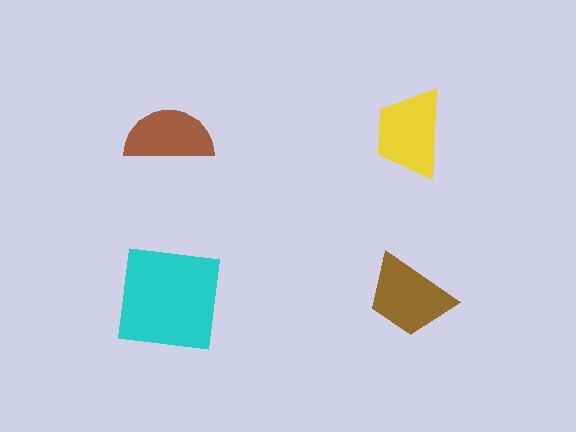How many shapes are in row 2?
2 shapes.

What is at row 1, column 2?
A yellow trapezoid.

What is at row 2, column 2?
A brown trapezoid.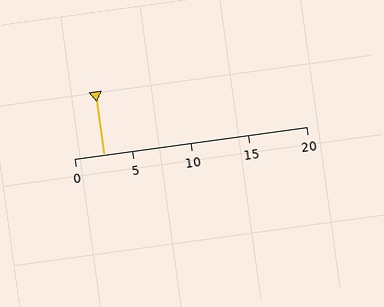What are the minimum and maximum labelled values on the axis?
The axis runs from 0 to 20.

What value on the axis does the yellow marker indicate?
The marker indicates approximately 2.5.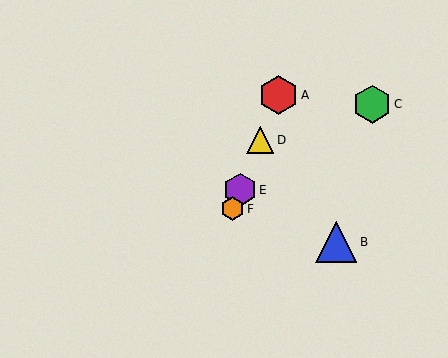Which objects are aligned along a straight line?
Objects A, D, E, F are aligned along a straight line.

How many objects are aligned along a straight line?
4 objects (A, D, E, F) are aligned along a straight line.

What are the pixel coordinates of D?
Object D is at (260, 140).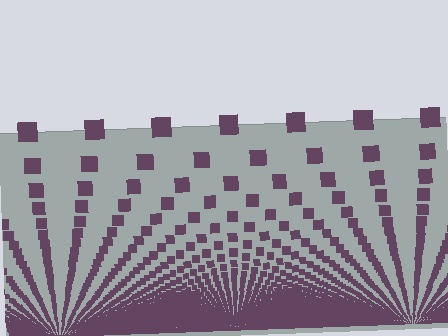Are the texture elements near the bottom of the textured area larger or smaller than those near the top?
Smaller. The gradient is inverted — elements near the bottom are smaller and denser.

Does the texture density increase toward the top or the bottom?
Density increases toward the bottom.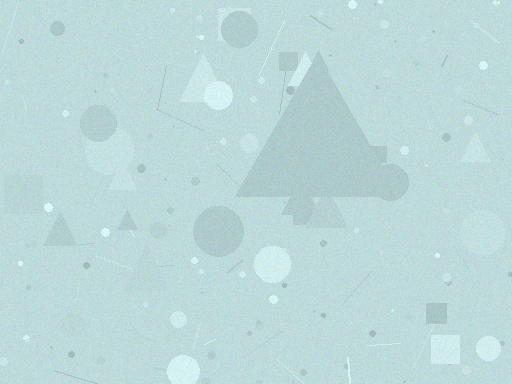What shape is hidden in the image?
A triangle is hidden in the image.